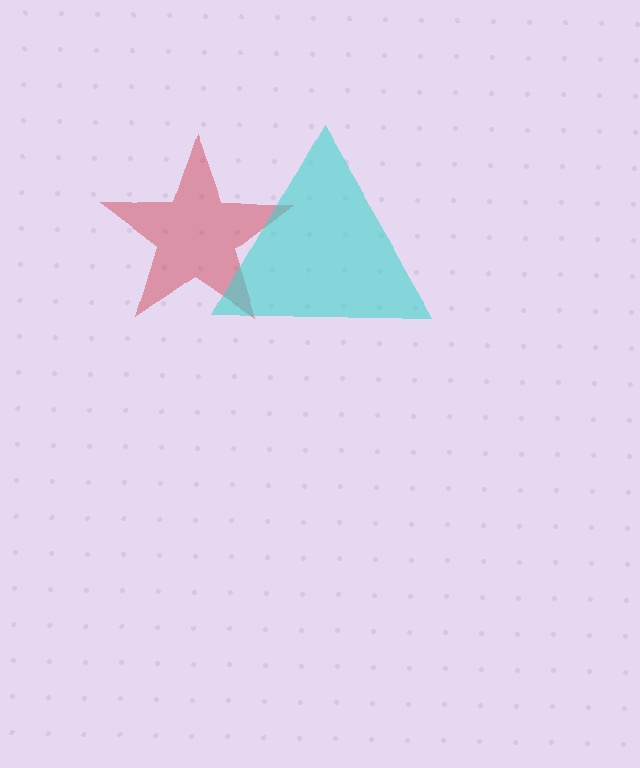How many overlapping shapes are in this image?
There are 2 overlapping shapes in the image.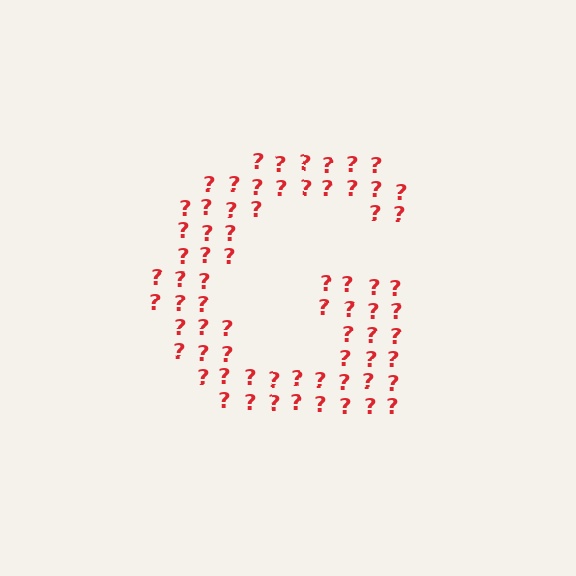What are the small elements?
The small elements are question marks.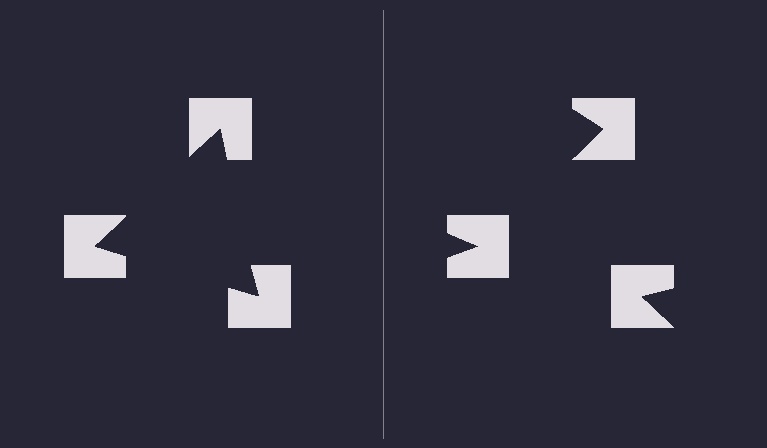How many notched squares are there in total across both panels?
6 — 3 on each side.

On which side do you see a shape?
An illusory triangle appears on the left side. On the right side the wedge cuts are rotated, so no coherent shape forms.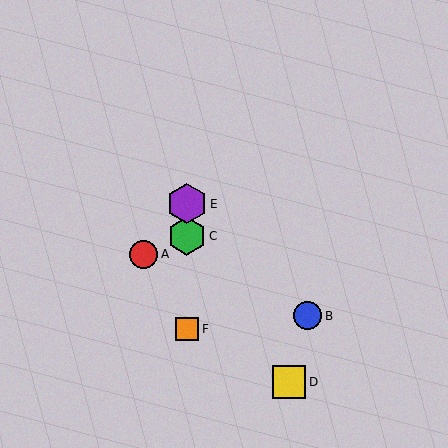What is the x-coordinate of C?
Object C is at x≈187.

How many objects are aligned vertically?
3 objects (C, E, F) are aligned vertically.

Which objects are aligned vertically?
Objects C, E, F are aligned vertically.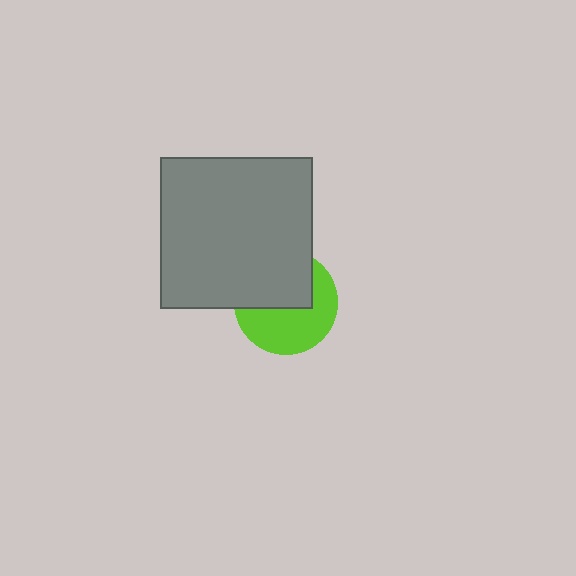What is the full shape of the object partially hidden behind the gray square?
The partially hidden object is a lime circle.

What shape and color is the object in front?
The object in front is a gray square.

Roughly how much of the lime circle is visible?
About half of it is visible (roughly 52%).